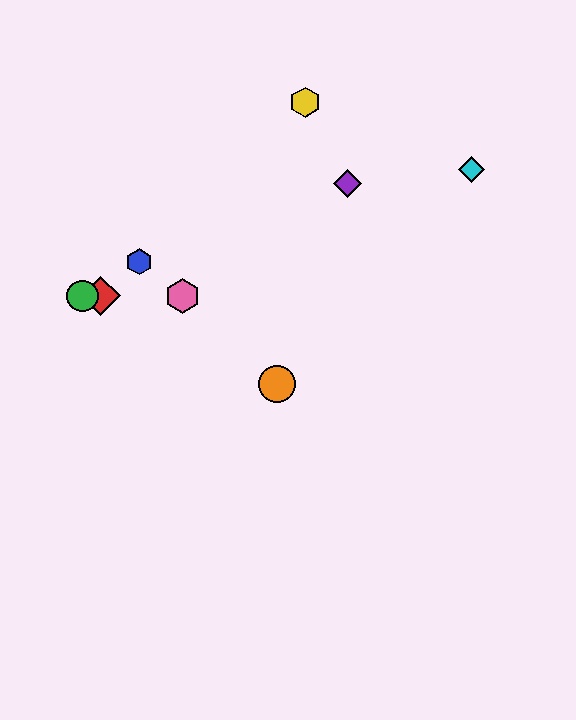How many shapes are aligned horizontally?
3 shapes (the red diamond, the green circle, the pink hexagon) are aligned horizontally.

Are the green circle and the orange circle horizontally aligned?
No, the green circle is at y≈296 and the orange circle is at y≈384.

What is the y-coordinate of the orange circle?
The orange circle is at y≈384.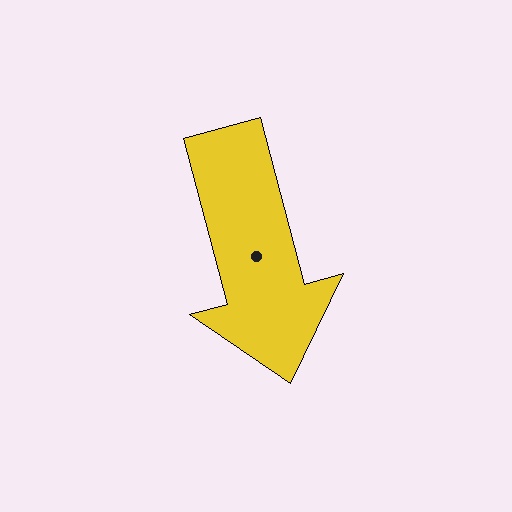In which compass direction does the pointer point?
South.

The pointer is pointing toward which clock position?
Roughly 5 o'clock.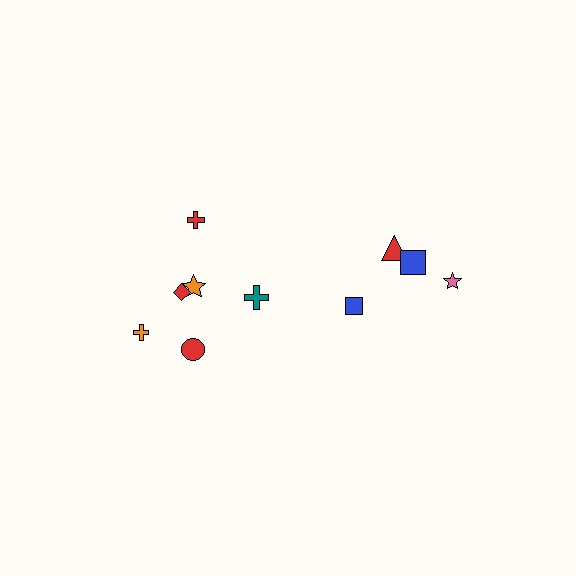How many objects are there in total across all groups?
There are 10 objects.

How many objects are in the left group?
There are 6 objects.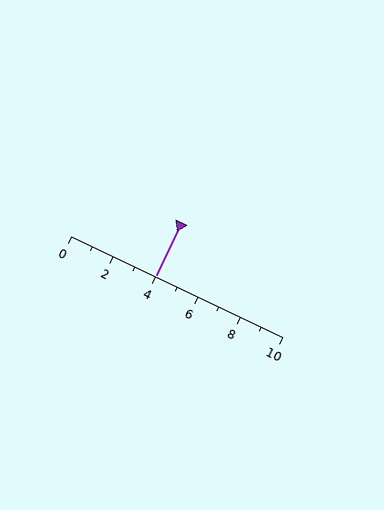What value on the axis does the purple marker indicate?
The marker indicates approximately 4.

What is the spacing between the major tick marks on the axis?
The major ticks are spaced 2 apart.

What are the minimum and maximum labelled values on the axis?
The axis runs from 0 to 10.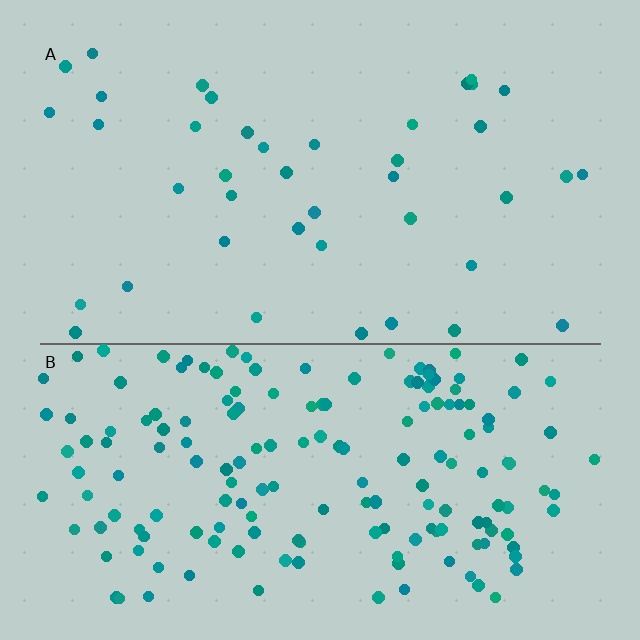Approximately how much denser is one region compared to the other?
Approximately 4.3× — region B over region A.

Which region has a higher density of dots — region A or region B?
B (the bottom).